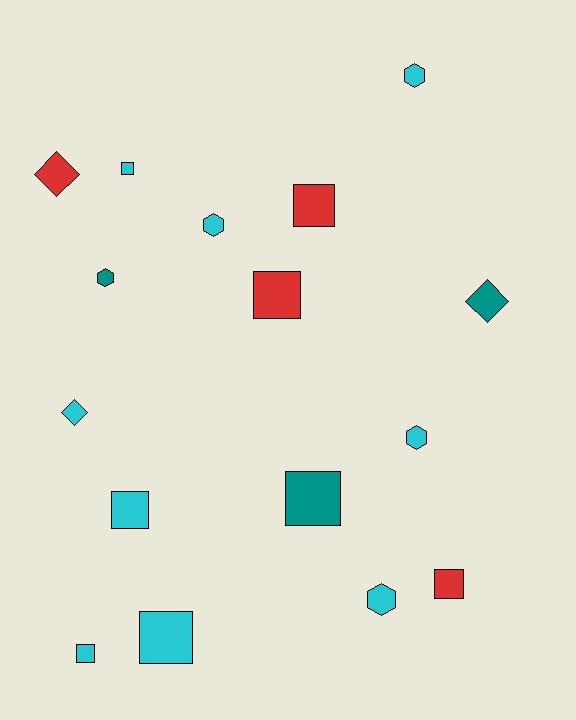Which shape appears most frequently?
Square, with 8 objects.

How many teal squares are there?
There is 1 teal square.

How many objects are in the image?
There are 16 objects.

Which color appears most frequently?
Cyan, with 9 objects.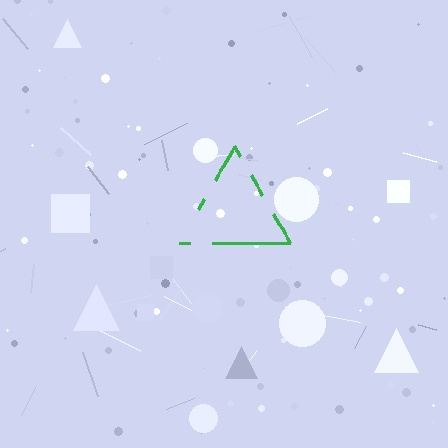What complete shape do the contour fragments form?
The contour fragments form a triangle.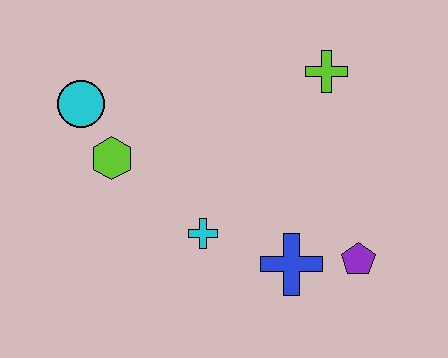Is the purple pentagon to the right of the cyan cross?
Yes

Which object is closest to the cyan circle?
The lime hexagon is closest to the cyan circle.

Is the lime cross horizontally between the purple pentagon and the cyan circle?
Yes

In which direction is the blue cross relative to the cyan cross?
The blue cross is to the right of the cyan cross.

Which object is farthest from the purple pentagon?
The cyan circle is farthest from the purple pentagon.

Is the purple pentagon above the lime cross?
No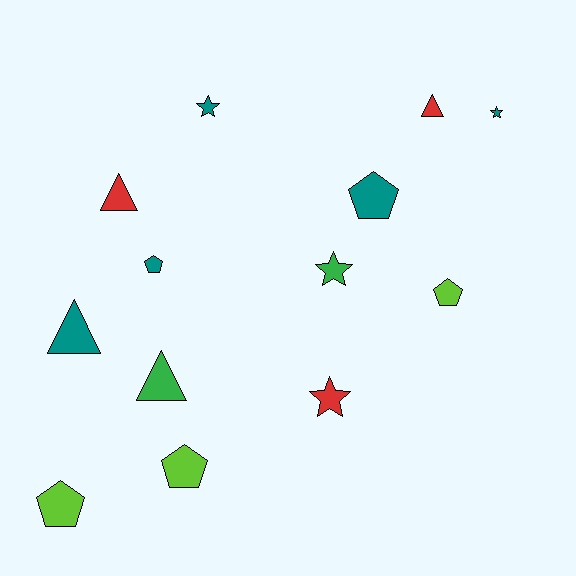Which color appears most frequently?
Teal, with 5 objects.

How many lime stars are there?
There are no lime stars.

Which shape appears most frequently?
Pentagon, with 5 objects.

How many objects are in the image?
There are 13 objects.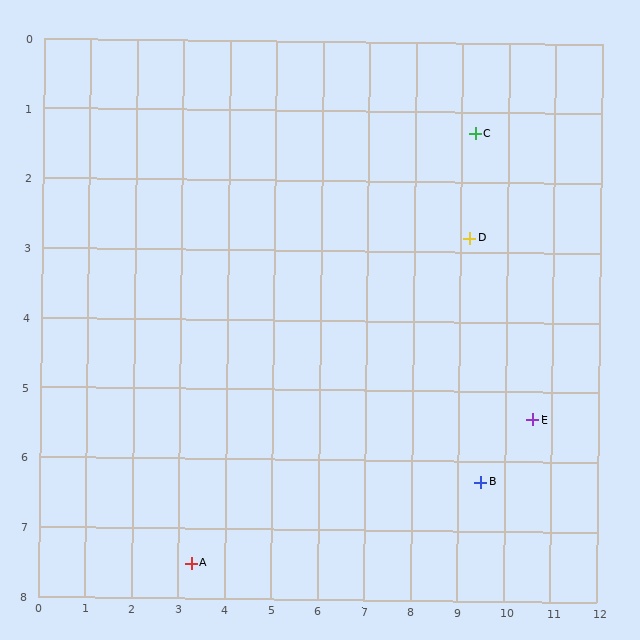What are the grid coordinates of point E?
Point E is at approximately (10.6, 5.4).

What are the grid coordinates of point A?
Point A is at approximately (3.3, 7.5).